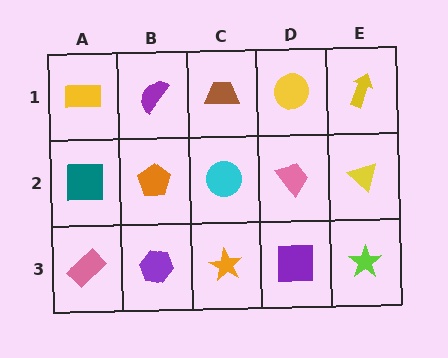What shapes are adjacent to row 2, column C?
A brown trapezoid (row 1, column C), an orange star (row 3, column C), an orange pentagon (row 2, column B), a pink trapezoid (row 2, column D).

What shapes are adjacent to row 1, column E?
A yellow triangle (row 2, column E), a yellow circle (row 1, column D).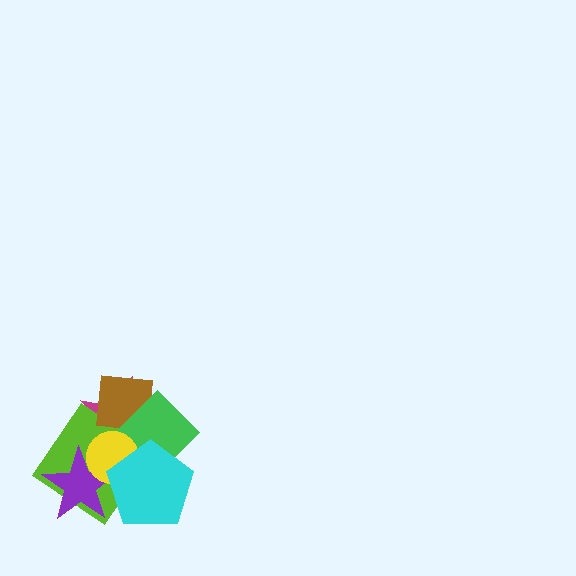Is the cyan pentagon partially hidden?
No, no other shape covers it.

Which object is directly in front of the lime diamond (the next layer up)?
The purple star is directly in front of the lime diamond.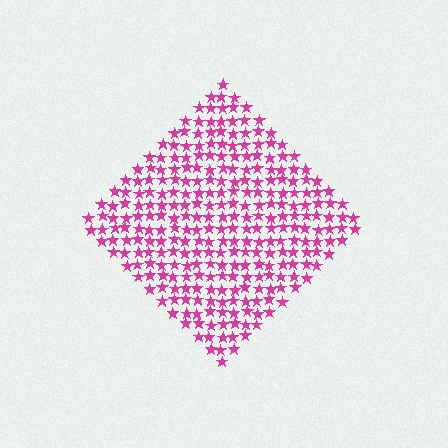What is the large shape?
The large shape is a diamond.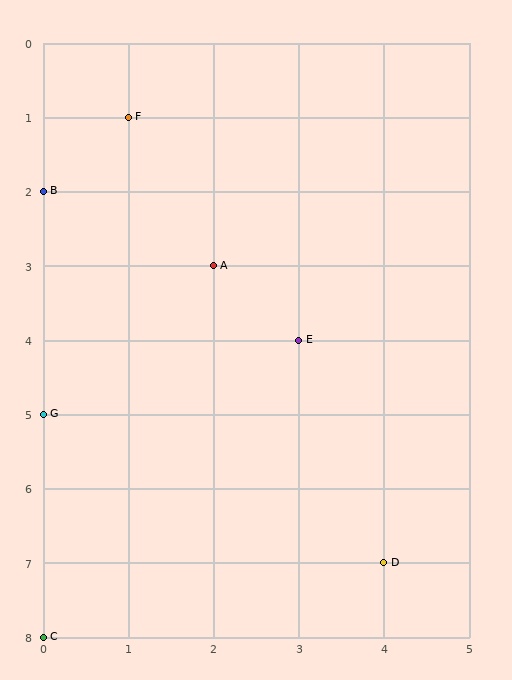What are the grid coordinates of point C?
Point C is at grid coordinates (0, 8).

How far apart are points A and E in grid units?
Points A and E are 1 column and 1 row apart (about 1.4 grid units diagonally).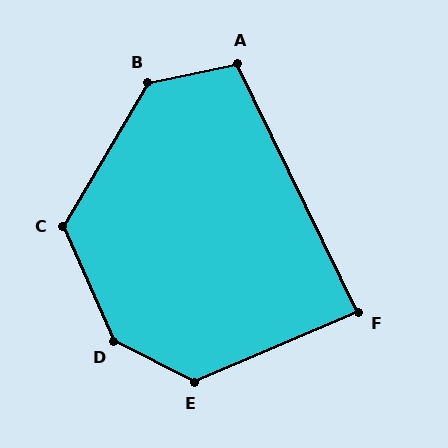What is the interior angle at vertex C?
Approximately 126 degrees (obtuse).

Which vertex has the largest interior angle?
D, at approximately 141 degrees.